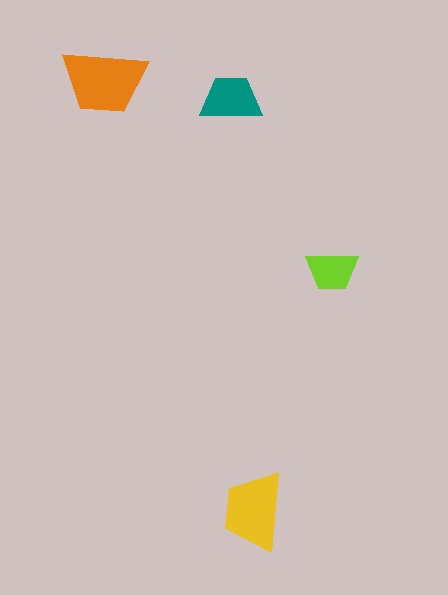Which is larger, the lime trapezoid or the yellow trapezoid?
The yellow one.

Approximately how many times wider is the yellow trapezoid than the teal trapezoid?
About 1.5 times wider.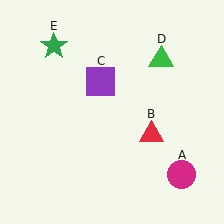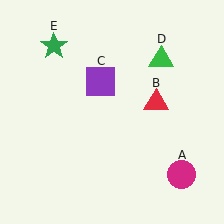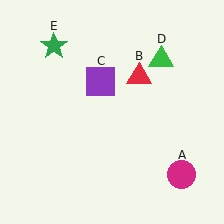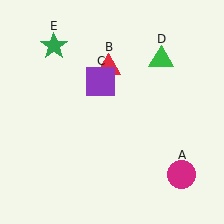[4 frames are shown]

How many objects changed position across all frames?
1 object changed position: red triangle (object B).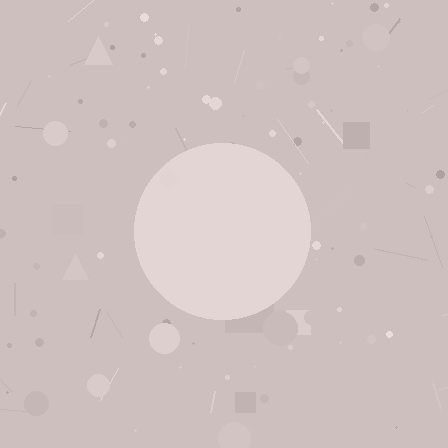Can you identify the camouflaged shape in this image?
The camouflaged shape is a circle.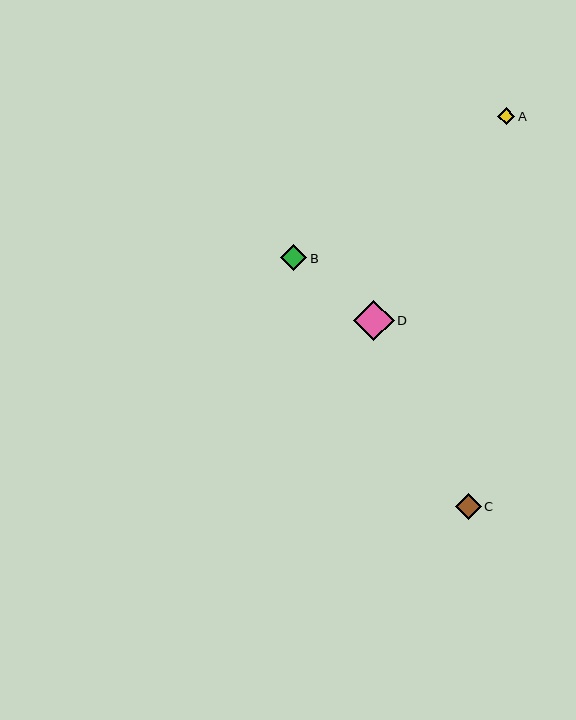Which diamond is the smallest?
Diamond A is the smallest with a size of approximately 18 pixels.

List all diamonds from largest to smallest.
From largest to smallest: D, B, C, A.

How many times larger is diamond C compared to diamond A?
Diamond C is approximately 1.5 times the size of diamond A.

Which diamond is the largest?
Diamond D is the largest with a size of approximately 41 pixels.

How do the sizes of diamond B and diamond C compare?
Diamond B and diamond C are approximately the same size.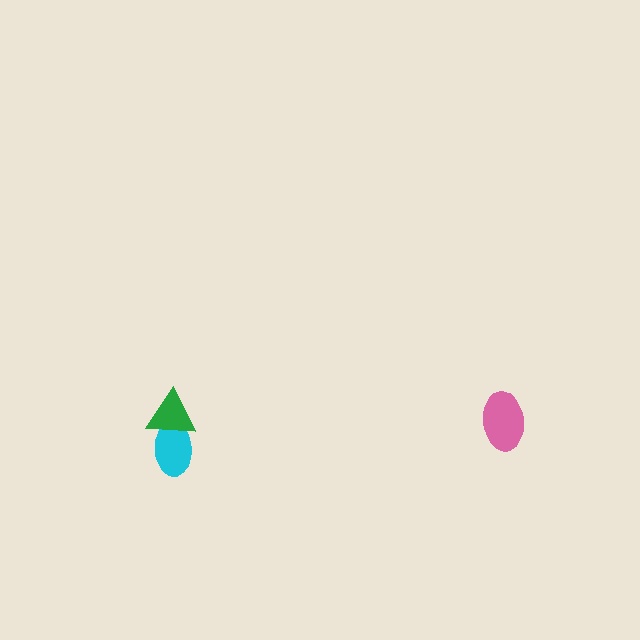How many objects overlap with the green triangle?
1 object overlaps with the green triangle.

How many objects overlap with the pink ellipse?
0 objects overlap with the pink ellipse.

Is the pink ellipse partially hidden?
No, no other shape covers it.